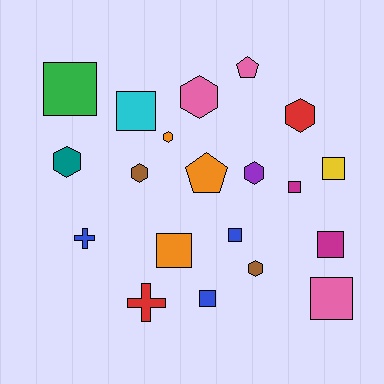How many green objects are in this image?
There is 1 green object.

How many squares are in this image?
There are 9 squares.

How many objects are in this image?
There are 20 objects.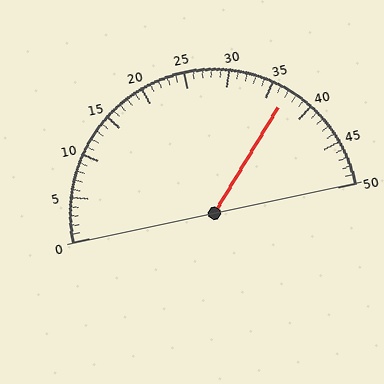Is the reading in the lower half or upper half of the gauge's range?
The reading is in the upper half of the range (0 to 50).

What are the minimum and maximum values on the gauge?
The gauge ranges from 0 to 50.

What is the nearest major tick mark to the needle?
The nearest major tick mark is 35.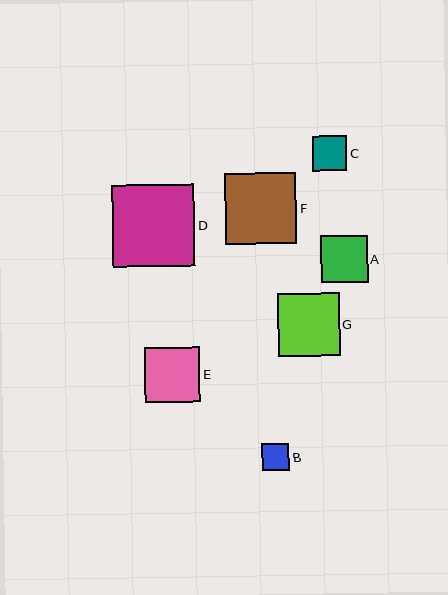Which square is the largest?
Square D is the largest with a size of approximately 82 pixels.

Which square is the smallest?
Square B is the smallest with a size of approximately 27 pixels.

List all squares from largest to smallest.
From largest to smallest: D, F, G, E, A, C, B.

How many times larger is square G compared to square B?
Square G is approximately 2.3 times the size of square B.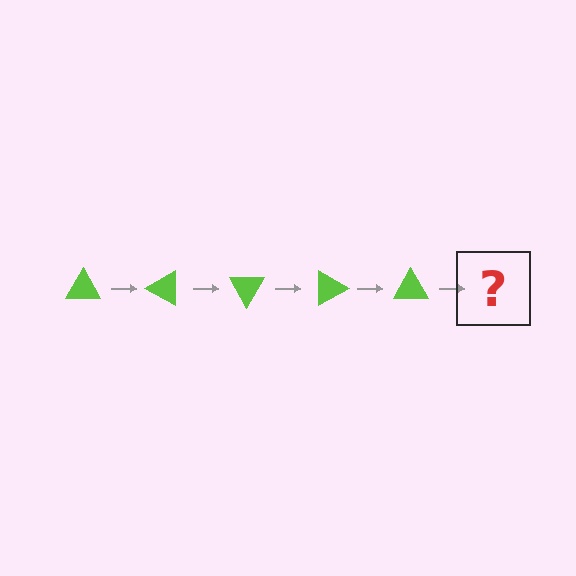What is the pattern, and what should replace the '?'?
The pattern is that the triangle rotates 30 degrees each step. The '?' should be a lime triangle rotated 150 degrees.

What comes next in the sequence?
The next element should be a lime triangle rotated 150 degrees.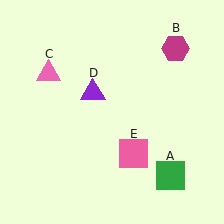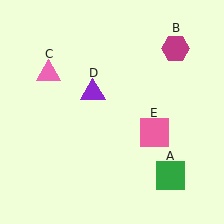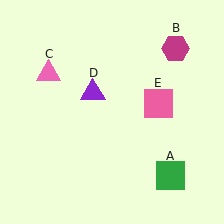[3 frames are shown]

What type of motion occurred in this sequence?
The pink square (object E) rotated counterclockwise around the center of the scene.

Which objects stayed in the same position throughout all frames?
Green square (object A) and magenta hexagon (object B) and pink triangle (object C) and purple triangle (object D) remained stationary.